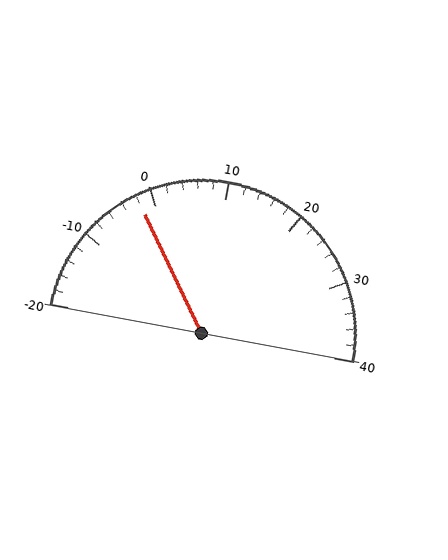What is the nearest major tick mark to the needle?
The nearest major tick mark is 0.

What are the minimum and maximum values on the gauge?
The gauge ranges from -20 to 40.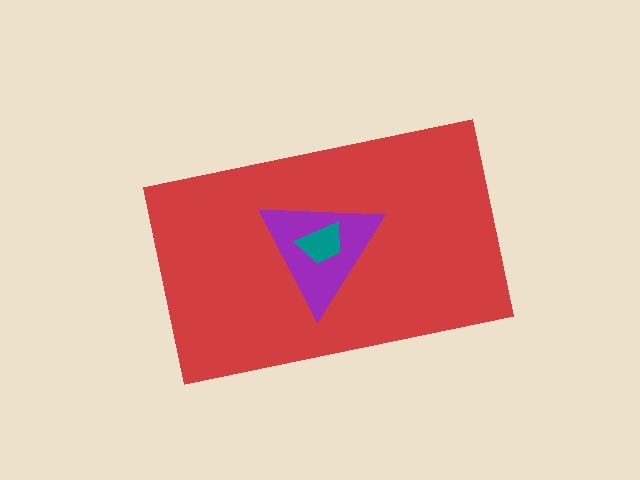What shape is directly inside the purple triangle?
The teal trapezoid.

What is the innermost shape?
The teal trapezoid.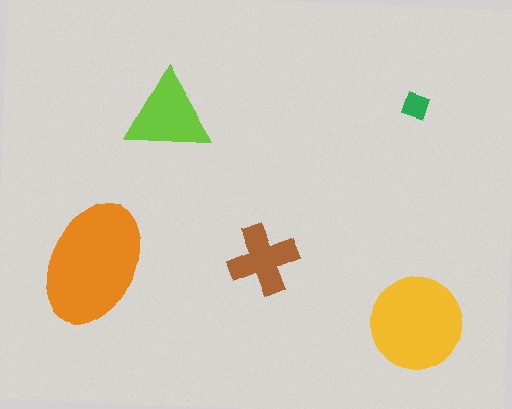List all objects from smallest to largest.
The green diamond, the brown cross, the lime triangle, the yellow circle, the orange ellipse.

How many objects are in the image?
There are 5 objects in the image.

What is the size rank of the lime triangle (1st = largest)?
3rd.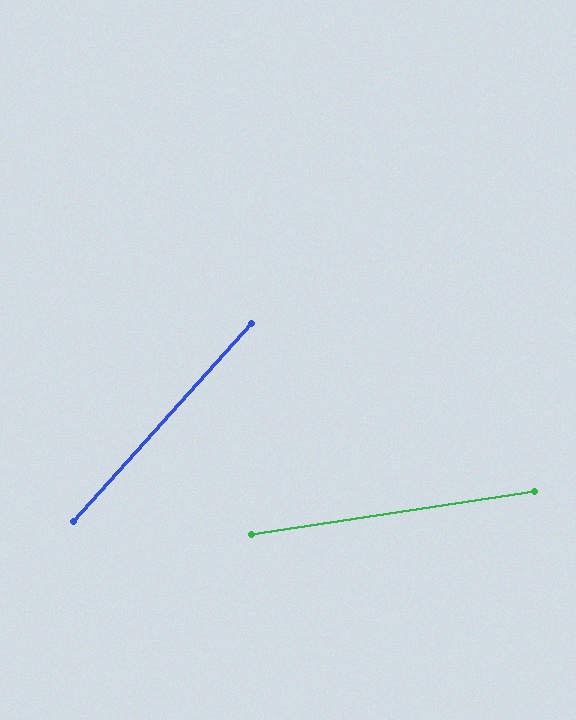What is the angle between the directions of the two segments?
Approximately 39 degrees.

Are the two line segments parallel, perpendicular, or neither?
Neither parallel nor perpendicular — they differ by about 39°.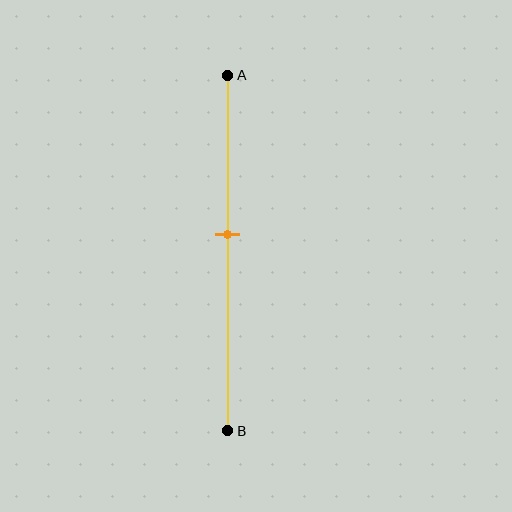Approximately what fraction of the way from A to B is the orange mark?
The orange mark is approximately 45% of the way from A to B.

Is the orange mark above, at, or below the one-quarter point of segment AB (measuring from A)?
The orange mark is below the one-quarter point of segment AB.